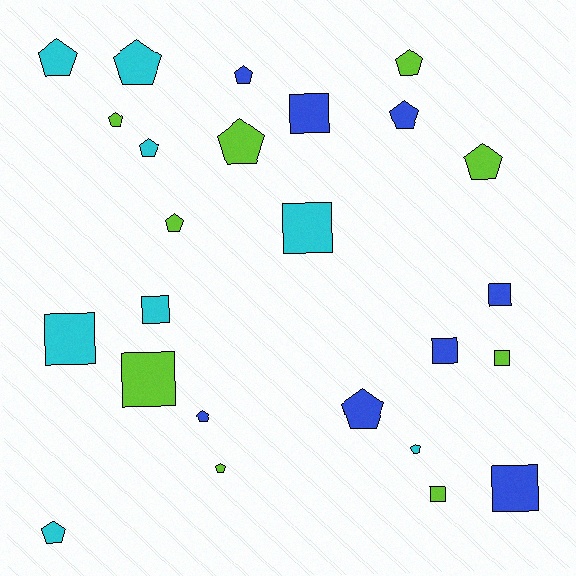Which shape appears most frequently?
Pentagon, with 15 objects.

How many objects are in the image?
There are 25 objects.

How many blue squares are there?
There are 4 blue squares.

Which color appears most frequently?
Lime, with 9 objects.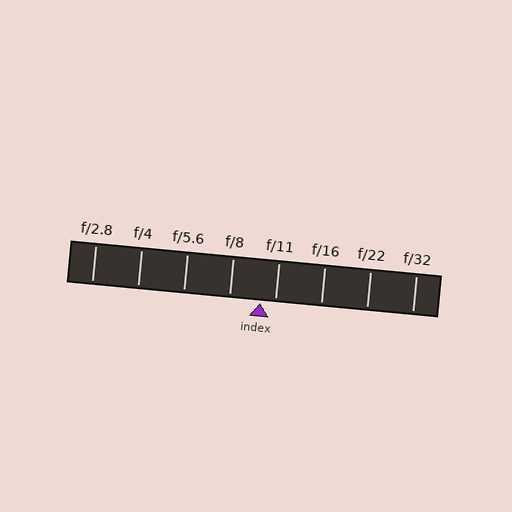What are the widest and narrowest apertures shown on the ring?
The widest aperture shown is f/2.8 and the narrowest is f/32.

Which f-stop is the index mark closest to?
The index mark is closest to f/11.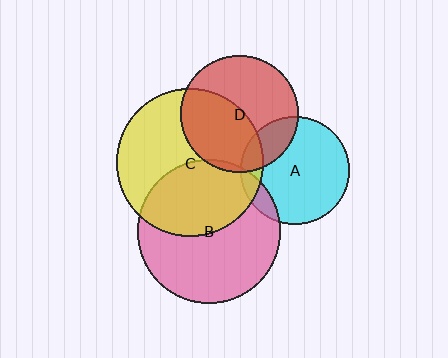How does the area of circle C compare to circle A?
Approximately 1.8 times.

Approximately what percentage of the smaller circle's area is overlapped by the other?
Approximately 10%.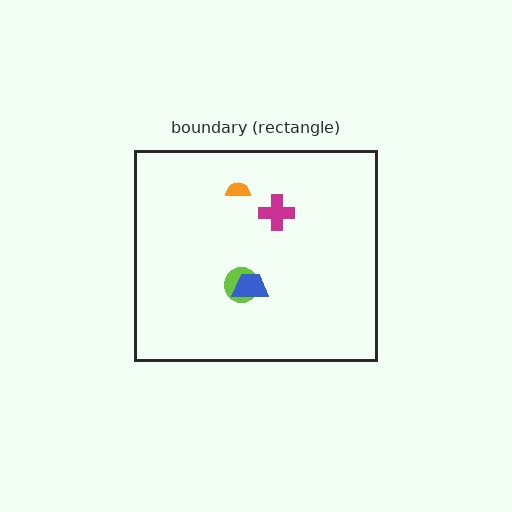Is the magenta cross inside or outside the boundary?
Inside.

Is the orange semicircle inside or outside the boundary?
Inside.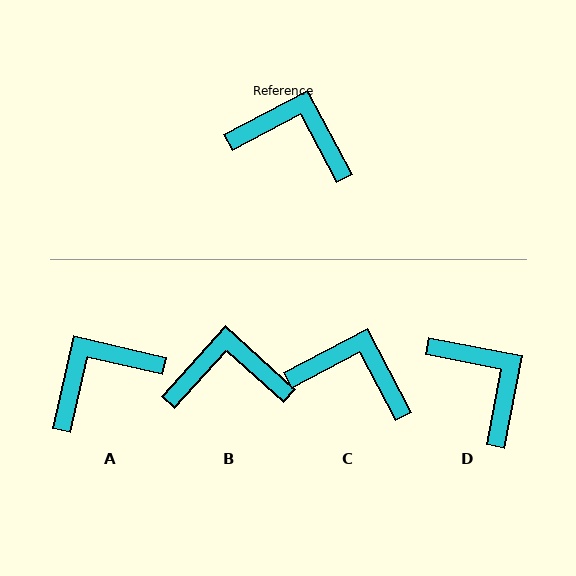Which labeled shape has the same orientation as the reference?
C.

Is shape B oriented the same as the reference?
No, it is off by about 20 degrees.